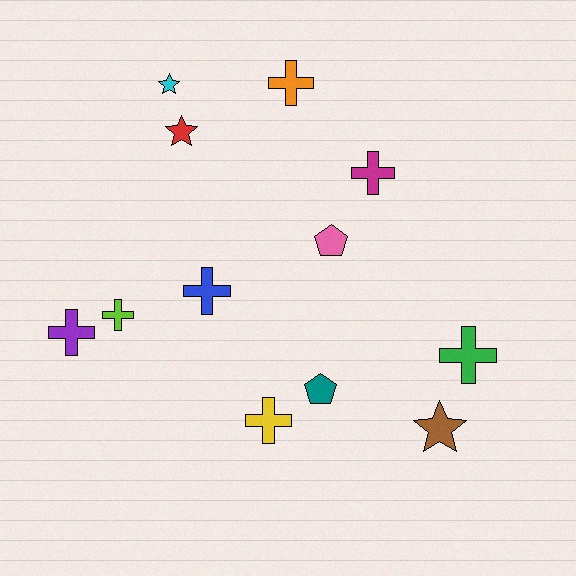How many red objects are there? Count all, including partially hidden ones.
There is 1 red object.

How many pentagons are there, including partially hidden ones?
There are 2 pentagons.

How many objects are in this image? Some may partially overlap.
There are 12 objects.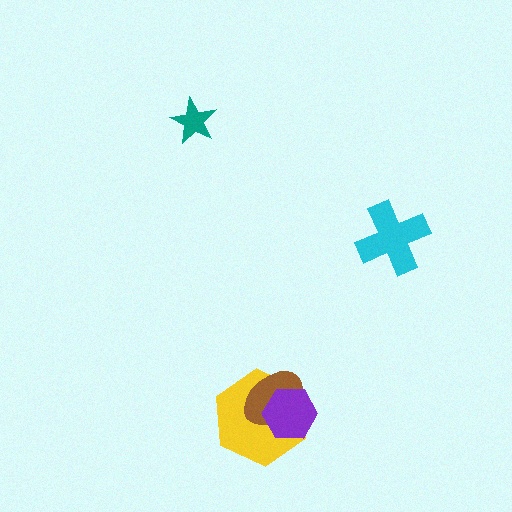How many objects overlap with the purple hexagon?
2 objects overlap with the purple hexagon.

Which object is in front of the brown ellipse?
The purple hexagon is in front of the brown ellipse.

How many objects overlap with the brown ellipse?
2 objects overlap with the brown ellipse.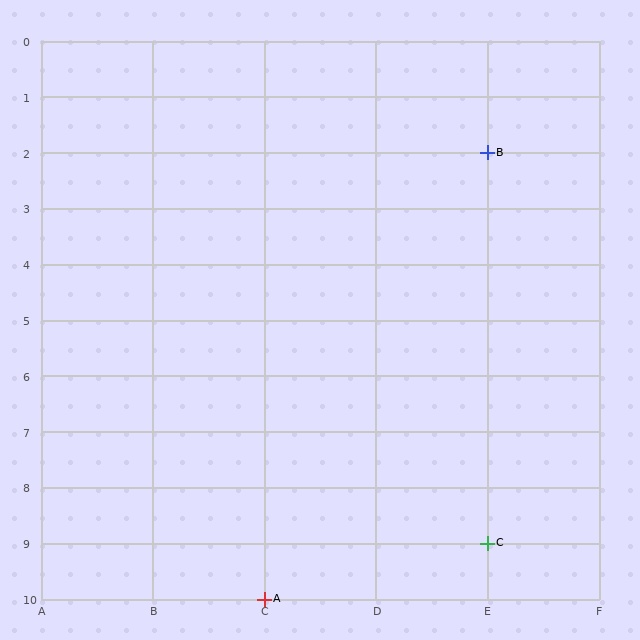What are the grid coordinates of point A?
Point A is at grid coordinates (C, 10).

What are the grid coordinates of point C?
Point C is at grid coordinates (E, 9).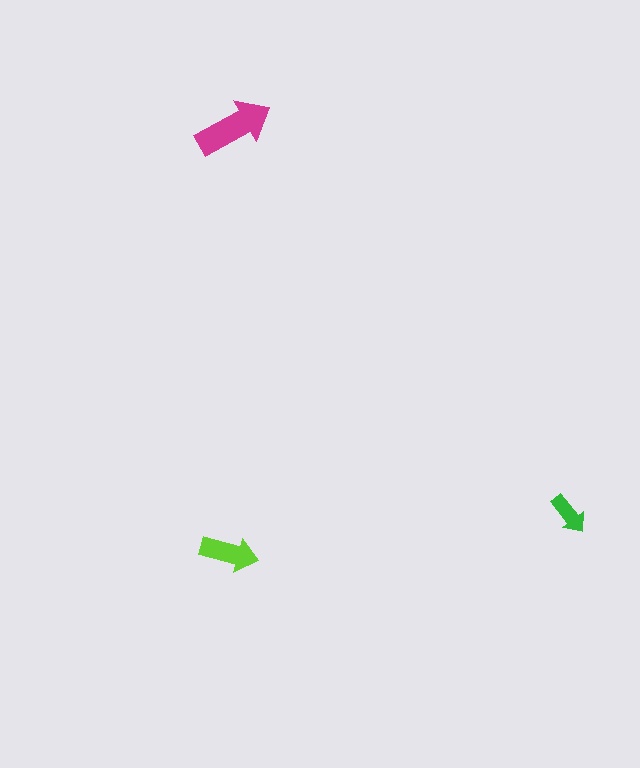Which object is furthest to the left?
The lime arrow is leftmost.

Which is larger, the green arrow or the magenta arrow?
The magenta one.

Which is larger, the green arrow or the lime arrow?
The lime one.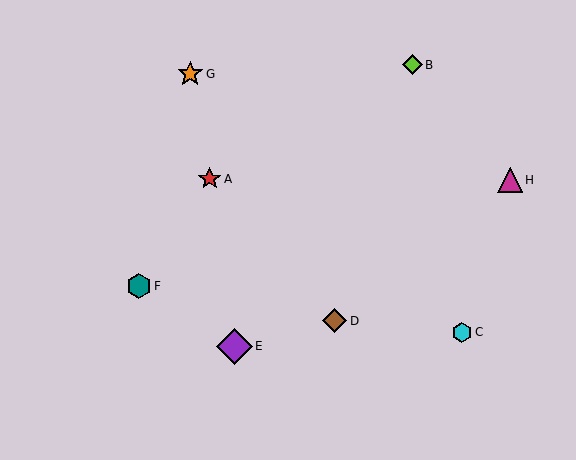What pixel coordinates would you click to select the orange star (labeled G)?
Click at (190, 74) to select the orange star G.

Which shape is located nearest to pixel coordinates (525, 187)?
The magenta triangle (labeled H) at (510, 180) is nearest to that location.